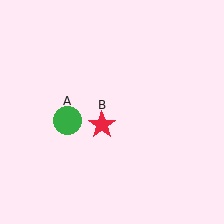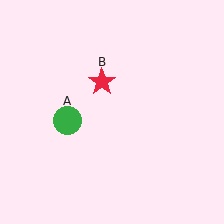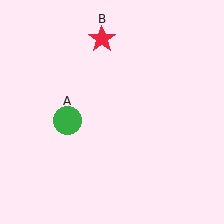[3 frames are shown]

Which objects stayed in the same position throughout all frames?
Green circle (object A) remained stationary.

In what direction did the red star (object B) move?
The red star (object B) moved up.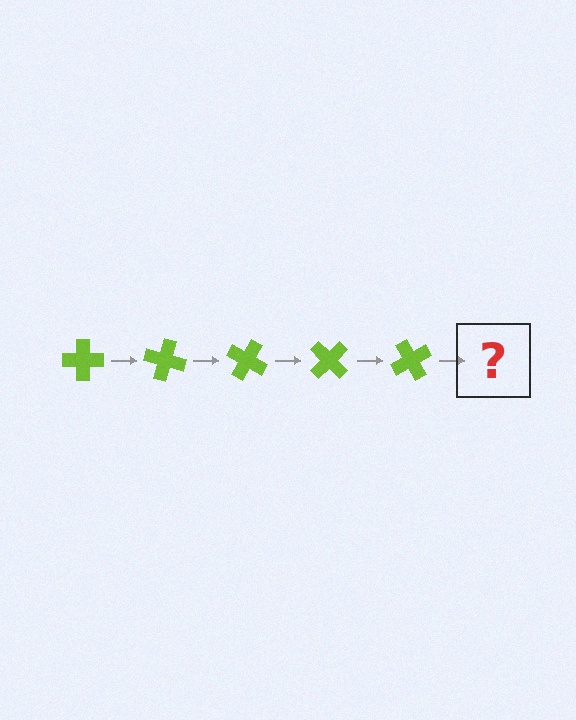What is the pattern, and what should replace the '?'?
The pattern is that the cross rotates 15 degrees each step. The '?' should be a lime cross rotated 75 degrees.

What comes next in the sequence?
The next element should be a lime cross rotated 75 degrees.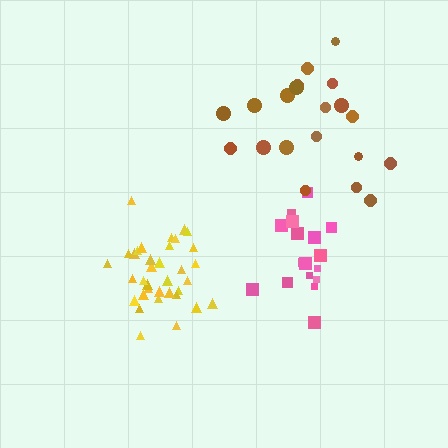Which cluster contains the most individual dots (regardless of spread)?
Yellow (35).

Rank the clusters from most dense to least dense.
yellow, pink, brown.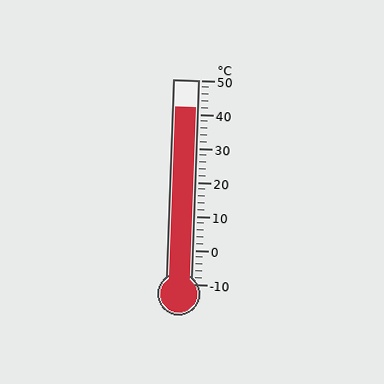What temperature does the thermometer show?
The thermometer shows approximately 42°C.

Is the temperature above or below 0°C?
The temperature is above 0°C.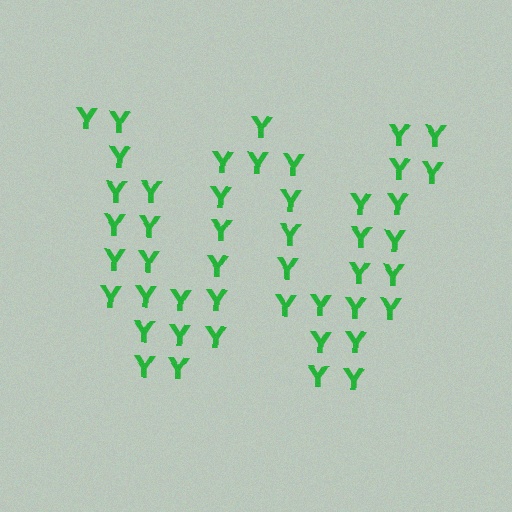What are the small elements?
The small elements are letter Y's.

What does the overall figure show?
The overall figure shows the letter W.